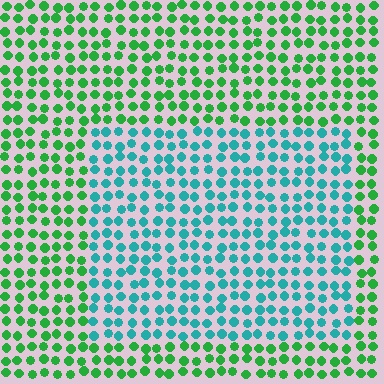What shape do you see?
I see a rectangle.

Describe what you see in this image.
The image is filled with small green elements in a uniform arrangement. A rectangle-shaped region is visible where the elements are tinted to a slightly different hue, forming a subtle color boundary.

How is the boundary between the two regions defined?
The boundary is defined purely by a slight shift in hue (about 48 degrees). Spacing, size, and orientation are identical on both sides.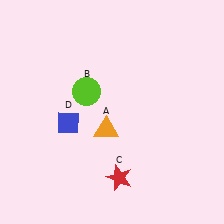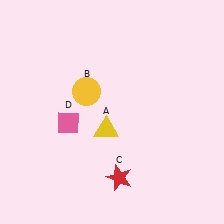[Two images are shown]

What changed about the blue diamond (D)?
In Image 1, D is blue. In Image 2, it changed to pink.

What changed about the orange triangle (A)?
In Image 1, A is orange. In Image 2, it changed to yellow.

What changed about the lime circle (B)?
In Image 1, B is lime. In Image 2, it changed to yellow.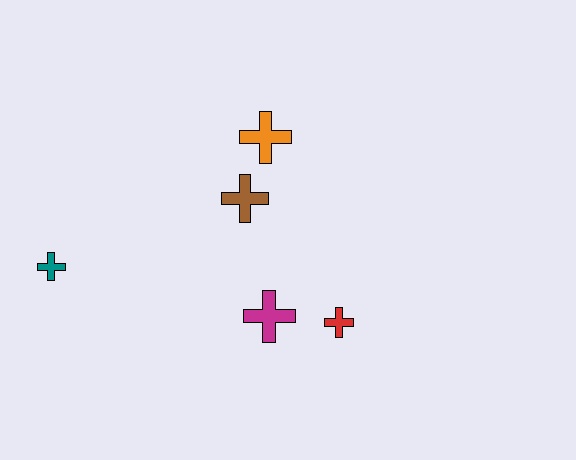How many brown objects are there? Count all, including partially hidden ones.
There is 1 brown object.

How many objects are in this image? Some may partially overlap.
There are 5 objects.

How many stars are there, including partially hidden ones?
There are no stars.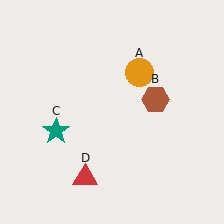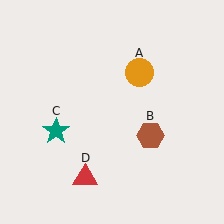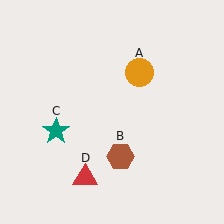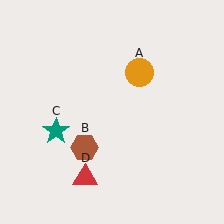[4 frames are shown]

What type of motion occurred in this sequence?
The brown hexagon (object B) rotated clockwise around the center of the scene.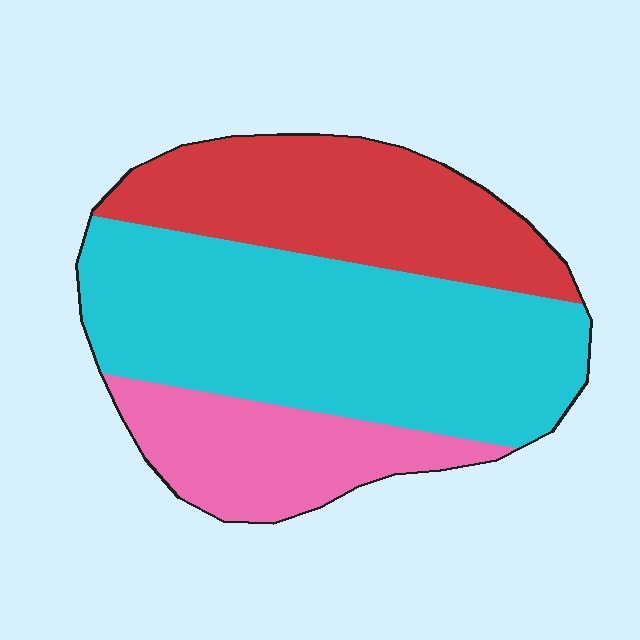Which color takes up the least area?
Pink, at roughly 20%.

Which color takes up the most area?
Cyan, at roughly 50%.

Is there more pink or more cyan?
Cyan.